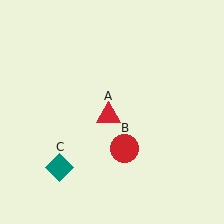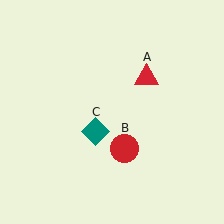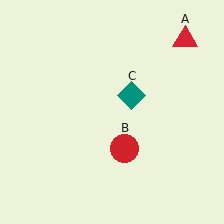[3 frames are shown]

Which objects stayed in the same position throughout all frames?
Red circle (object B) remained stationary.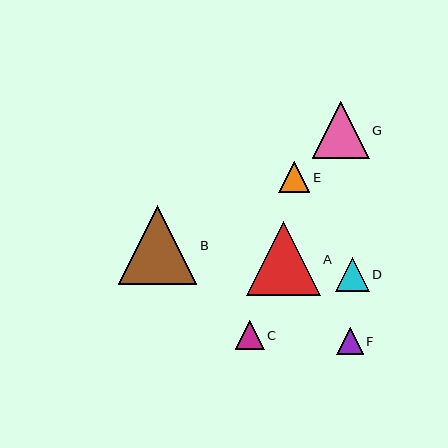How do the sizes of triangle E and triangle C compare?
Triangle E and triangle C are approximately the same size.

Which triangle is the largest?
Triangle B is the largest with a size of approximately 78 pixels.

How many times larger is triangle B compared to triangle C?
Triangle B is approximately 2.7 times the size of triangle C.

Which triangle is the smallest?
Triangle F is the smallest with a size of approximately 27 pixels.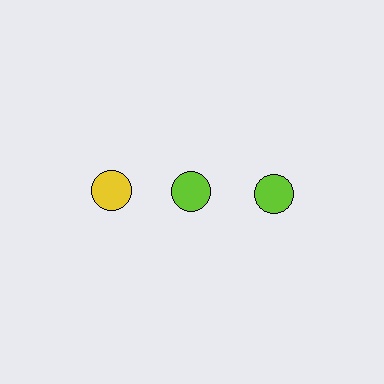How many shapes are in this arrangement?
There are 3 shapes arranged in a grid pattern.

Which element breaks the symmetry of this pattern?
The yellow circle in the top row, leftmost column breaks the symmetry. All other shapes are lime circles.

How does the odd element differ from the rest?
It has a different color: yellow instead of lime.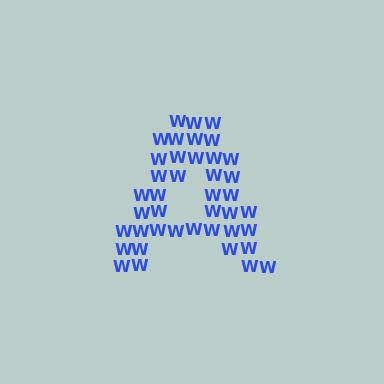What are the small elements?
The small elements are letter W's.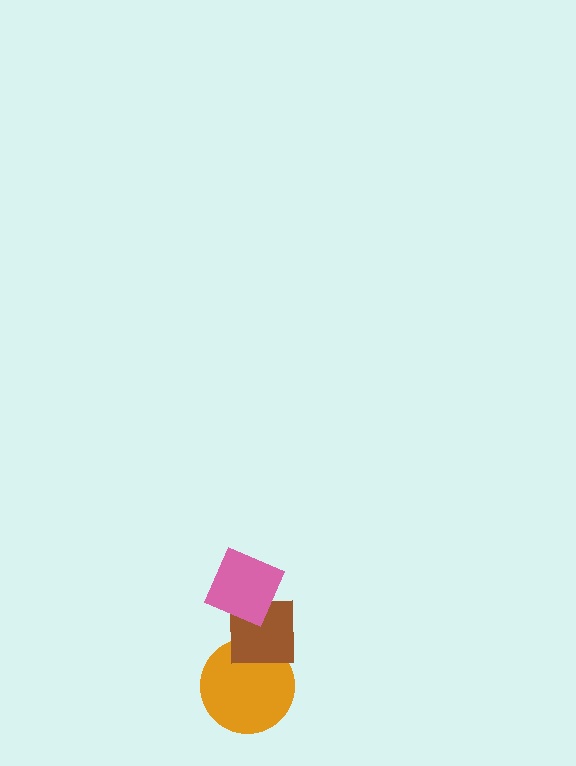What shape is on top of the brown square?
The pink diamond is on top of the brown square.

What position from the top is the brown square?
The brown square is 2nd from the top.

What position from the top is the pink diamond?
The pink diamond is 1st from the top.